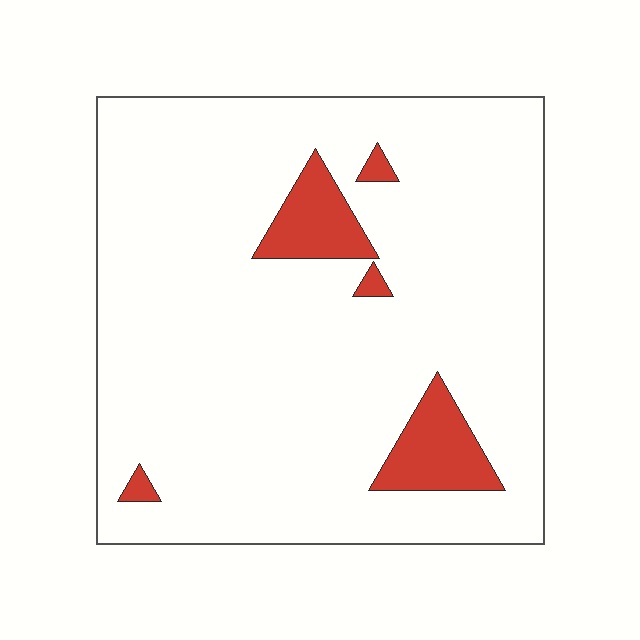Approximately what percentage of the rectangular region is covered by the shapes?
Approximately 10%.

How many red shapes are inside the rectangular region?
5.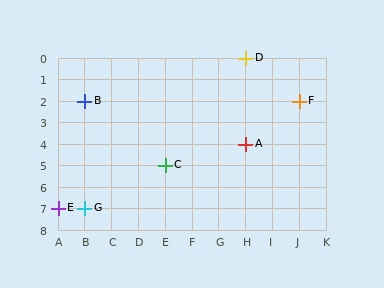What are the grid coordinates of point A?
Point A is at grid coordinates (H, 4).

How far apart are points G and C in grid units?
Points G and C are 3 columns and 2 rows apart (about 3.6 grid units diagonally).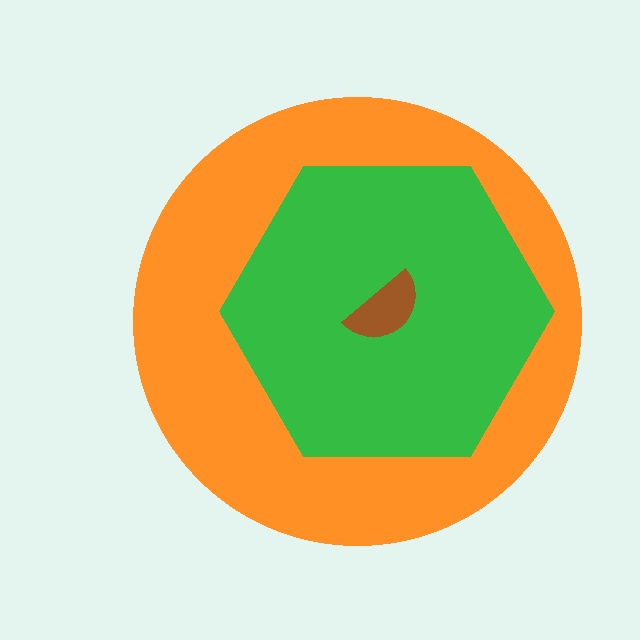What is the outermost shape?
The orange circle.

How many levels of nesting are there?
3.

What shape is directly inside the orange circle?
The green hexagon.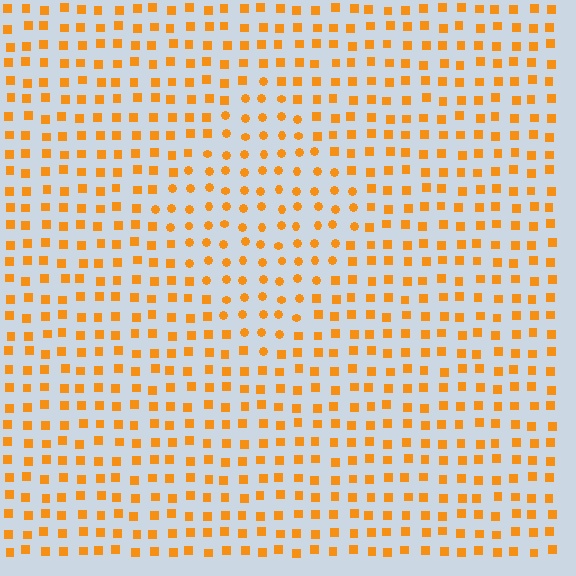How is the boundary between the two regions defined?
The boundary is defined by a change in element shape: circles inside vs. squares outside. All elements share the same color and spacing.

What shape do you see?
I see a diamond.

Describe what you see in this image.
The image is filled with small orange elements arranged in a uniform grid. A diamond-shaped region contains circles, while the surrounding area contains squares. The boundary is defined purely by the change in element shape.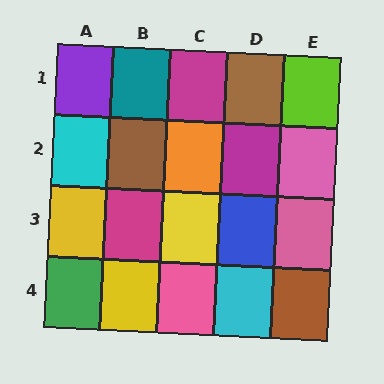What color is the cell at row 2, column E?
Pink.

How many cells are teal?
1 cell is teal.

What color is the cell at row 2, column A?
Cyan.